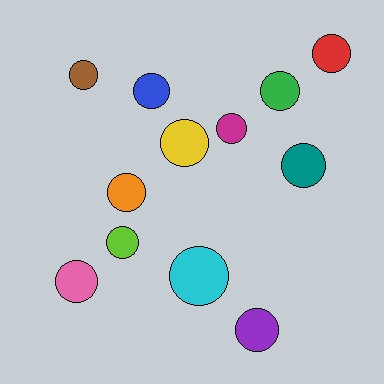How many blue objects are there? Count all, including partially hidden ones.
There is 1 blue object.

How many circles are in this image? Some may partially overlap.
There are 12 circles.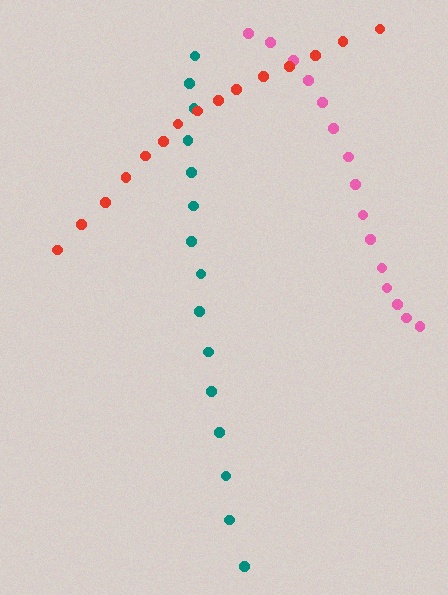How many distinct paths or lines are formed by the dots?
There are 3 distinct paths.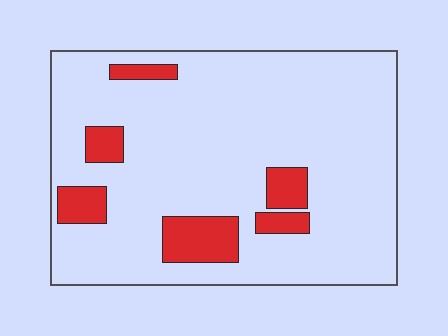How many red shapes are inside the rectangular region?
6.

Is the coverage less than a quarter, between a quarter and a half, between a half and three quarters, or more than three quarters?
Less than a quarter.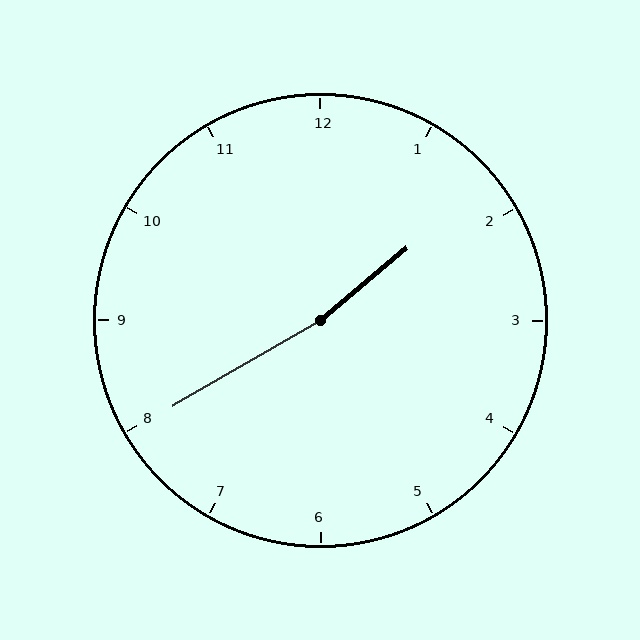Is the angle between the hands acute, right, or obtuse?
It is obtuse.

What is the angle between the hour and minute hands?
Approximately 170 degrees.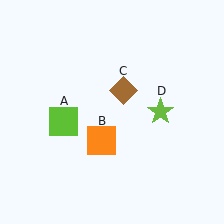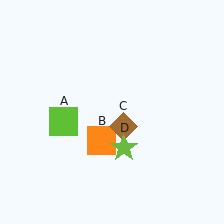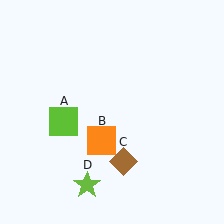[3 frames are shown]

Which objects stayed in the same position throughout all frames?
Lime square (object A) and orange square (object B) remained stationary.